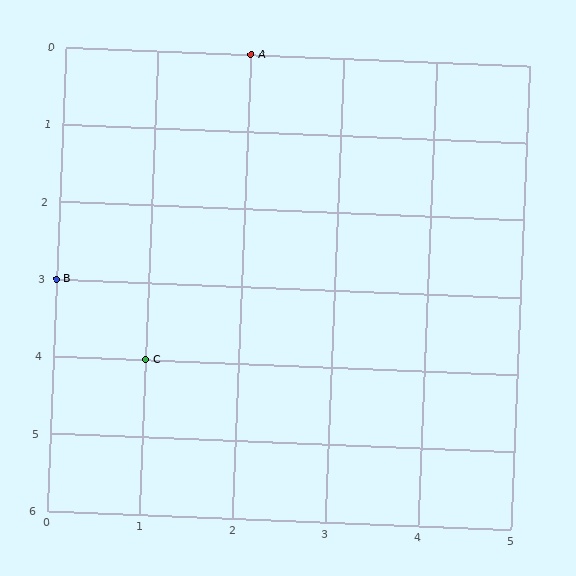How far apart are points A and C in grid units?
Points A and C are 1 column and 4 rows apart (about 4.1 grid units diagonally).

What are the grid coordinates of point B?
Point B is at grid coordinates (0, 3).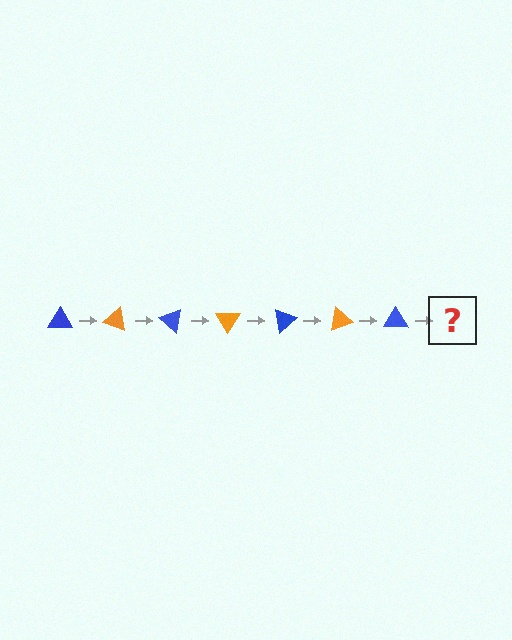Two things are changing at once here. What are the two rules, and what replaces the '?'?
The two rules are that it rotates 20 degrees each step and the color cycles through blue and orange. The '?' should be an orange triangle, rotated 140 degrees from the start.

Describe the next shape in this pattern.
It should be an orange triangle, rotated 140 degrees from the start.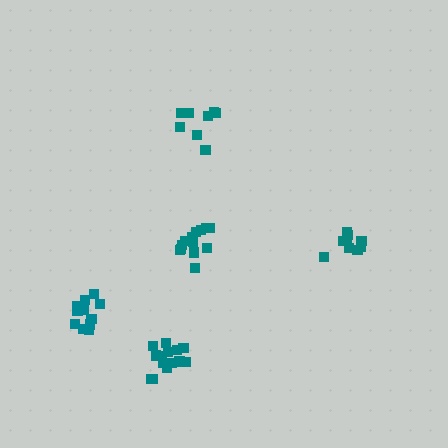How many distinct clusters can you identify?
There are 5 distinct clusters.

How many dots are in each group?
Group 1: 14 dots, Group 2: 8 dots, Group 3: 9 dots, Group 4: 14 dots, Group 5: 13 dots (58 total).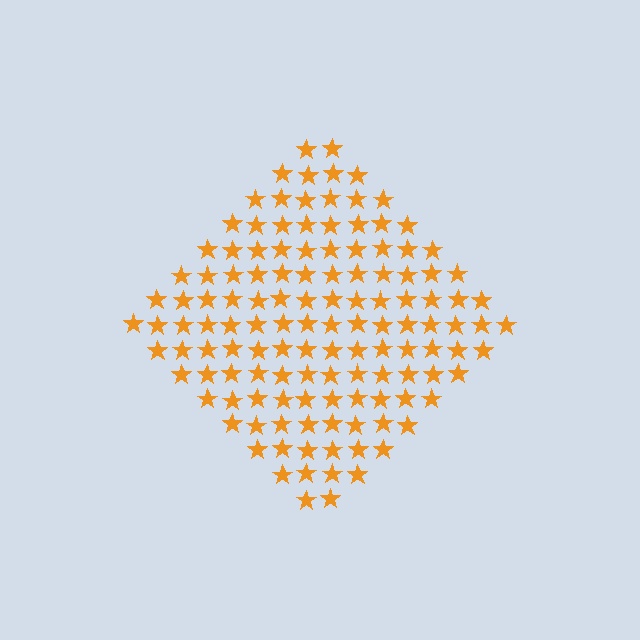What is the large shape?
The large shape is a diamond.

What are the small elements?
The small elements are stars.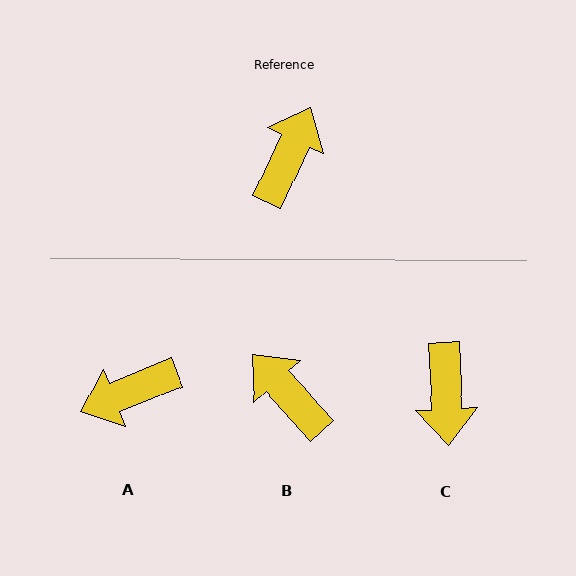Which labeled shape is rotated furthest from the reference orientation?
C, about 152 degrees away.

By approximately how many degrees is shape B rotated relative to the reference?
Approximately 67 degrees counter-clockwise.